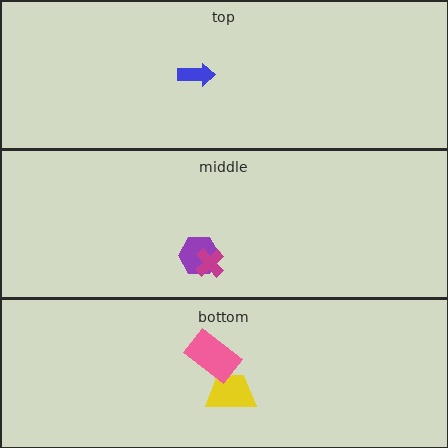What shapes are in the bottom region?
The yellow trapezoid, the pink rectangle.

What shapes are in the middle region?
The purple hexagon, the magenta cross.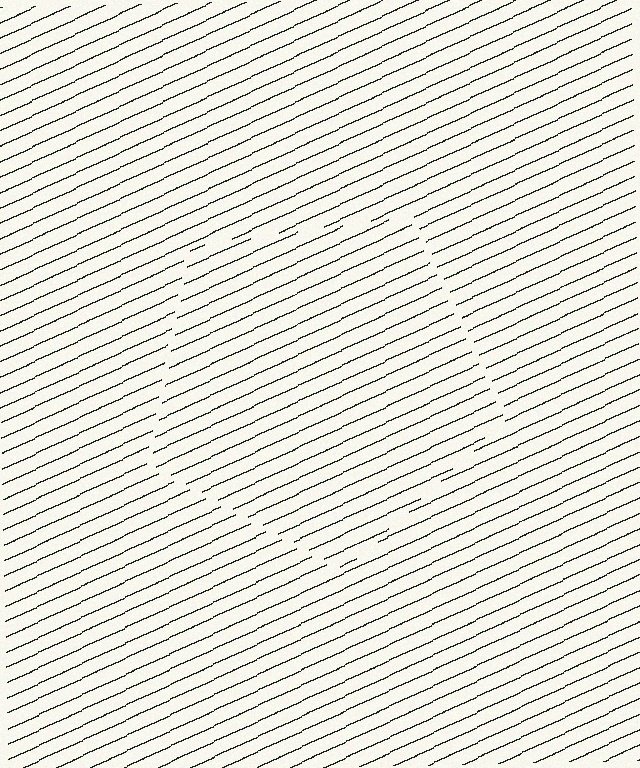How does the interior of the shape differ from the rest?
The interior of the shape contains the same grating, shifted by half a period — the contour is defined by the phase discontinuity where line-ends from the inner and outer gratings abut.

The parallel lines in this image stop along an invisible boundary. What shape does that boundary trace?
An illusory pentagon. The interior of the shape contains the same grating, shifted by half a period — the contour is defined by the phase discontinuity where line-ends from the inner and outer gratings abut.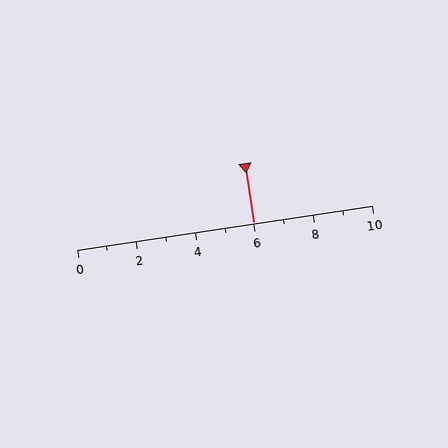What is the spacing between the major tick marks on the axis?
The major ticks are spaced 2 apart.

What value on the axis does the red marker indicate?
The marker indicates approximately 6.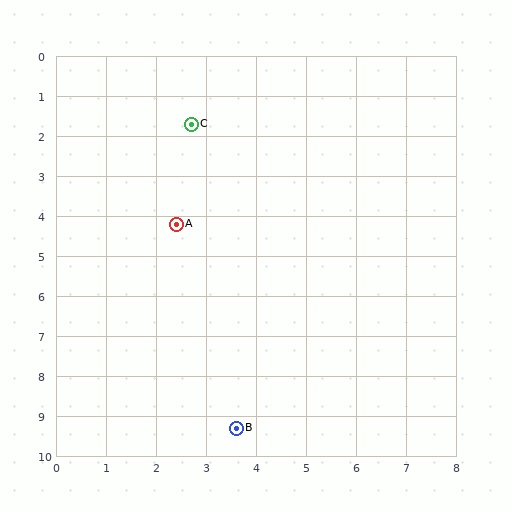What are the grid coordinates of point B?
Point B is at approximately (3.6, 9.3).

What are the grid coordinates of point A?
Point A is at approximately (2.4, 4.2).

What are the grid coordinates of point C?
Point C is at approximately (2.7, 1.7).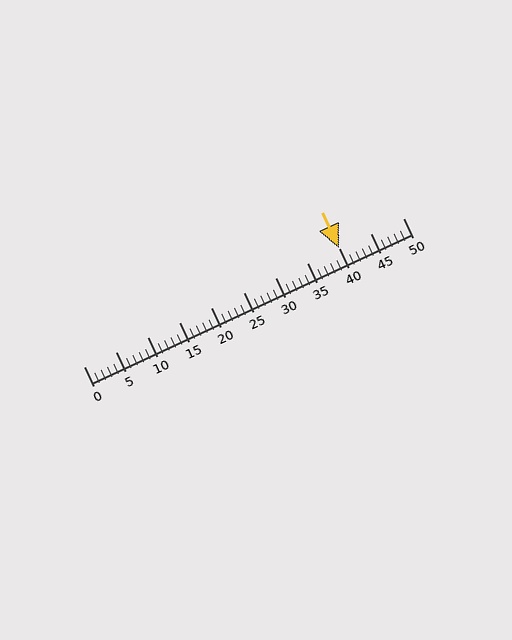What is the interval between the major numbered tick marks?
The major tick marks are spaced 5 units apart.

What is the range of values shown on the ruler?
The ruler shows values from 0 to 50.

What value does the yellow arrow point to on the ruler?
The yellow arrow points to approximately 40.